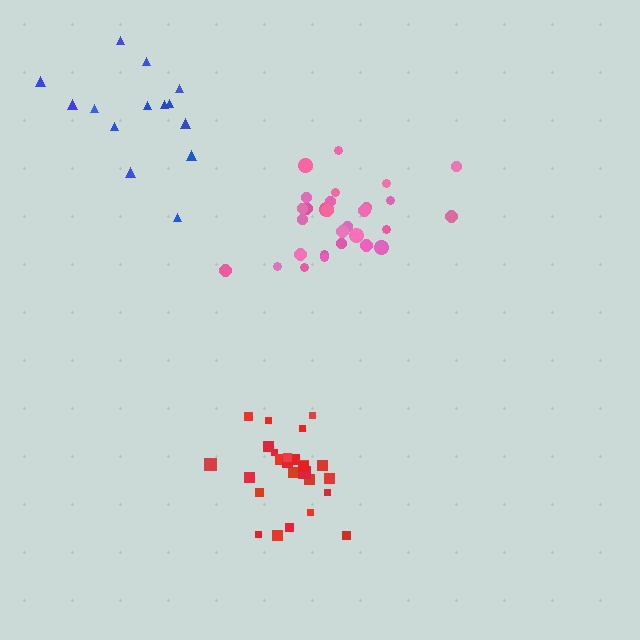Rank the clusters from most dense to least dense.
red, pink, blue.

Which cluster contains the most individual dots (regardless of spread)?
Pink (30).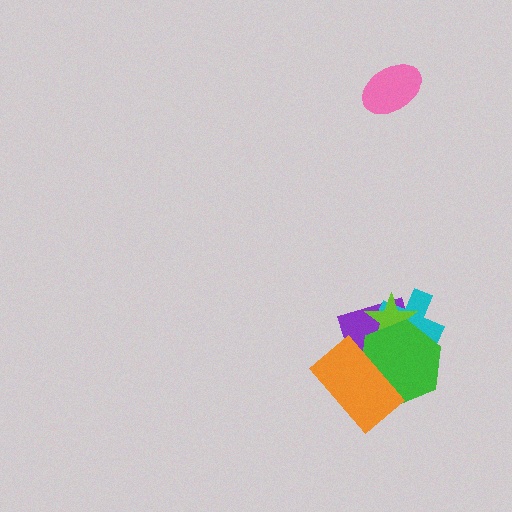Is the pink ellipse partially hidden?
No, no other shape covers it.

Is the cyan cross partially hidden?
Yes, it is partially covered by another shape.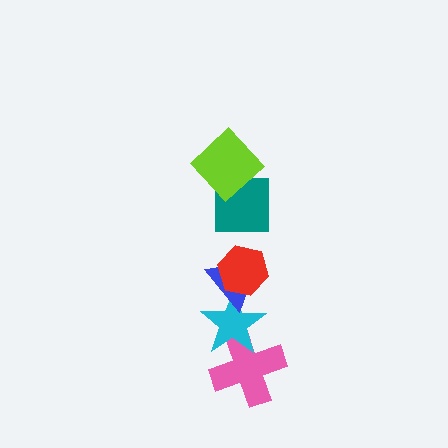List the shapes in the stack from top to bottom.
From top to bottom: the lime diamond, the teal square, the red hexagon, the blue triangle, the cyan star, the pink cross.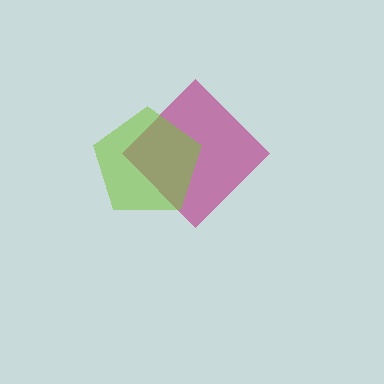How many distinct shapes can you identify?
There are 2 distinct shapes: a magenta diamond, a lime pentagon.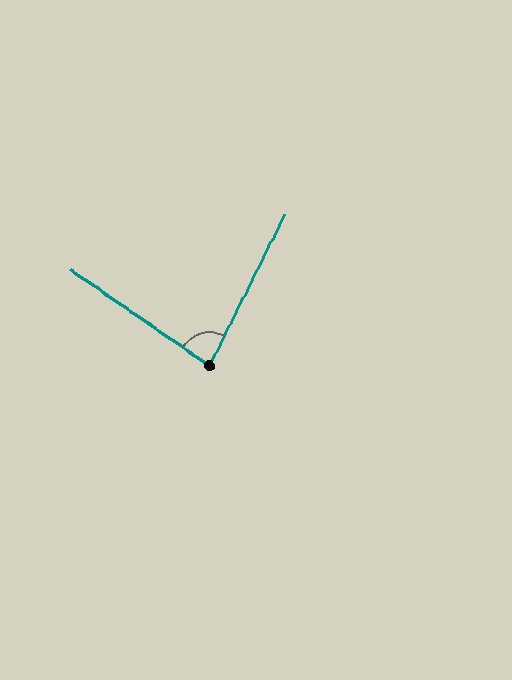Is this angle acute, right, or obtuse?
It is acute.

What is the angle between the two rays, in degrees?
Approximately 82 degrees.